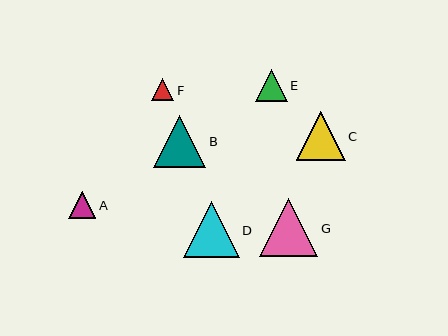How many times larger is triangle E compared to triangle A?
Triangle E is approximately 1.2 times the size of triangle A.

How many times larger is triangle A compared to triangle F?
Triangle A is approximately 1.2 times the size of triangle F.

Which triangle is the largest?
Triangle G is the largest with a size of approximately 58 pixels.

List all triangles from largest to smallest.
From largest to smallest: G, D, B, C, E, A, F.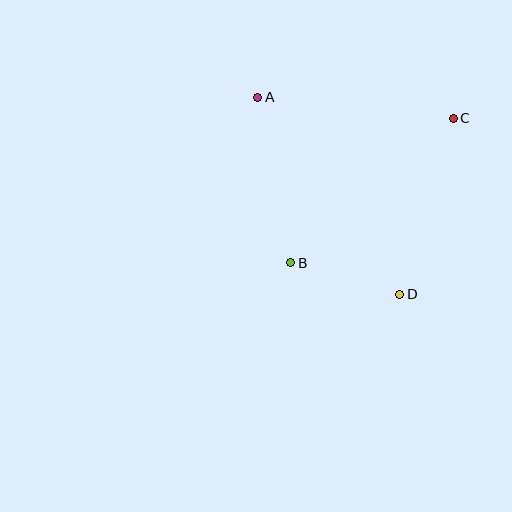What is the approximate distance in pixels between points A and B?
The distance between A and B is approximately 169 pixels.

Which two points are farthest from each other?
Points A and D are farthest from each other.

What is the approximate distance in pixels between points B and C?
The distance between B and C is approximately 218 pixels.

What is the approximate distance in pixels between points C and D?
The distance between C and D is approximately 184 pixels.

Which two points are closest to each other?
Points B and D are closest to each other.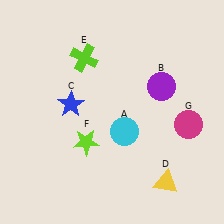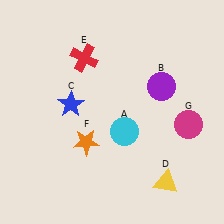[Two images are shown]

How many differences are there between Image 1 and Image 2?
There are 2 differences between the two images.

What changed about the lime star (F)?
In Image 1, F is lime. In Image 2, it changed to orange.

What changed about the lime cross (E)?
In Image 1, E is lime. In Image 2, it changed to red.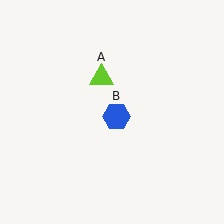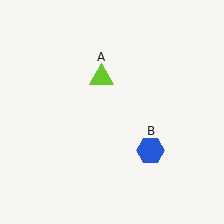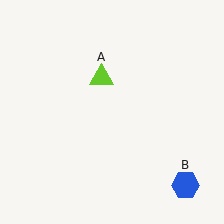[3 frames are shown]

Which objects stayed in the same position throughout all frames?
Lime triangle (object A) remained stationary.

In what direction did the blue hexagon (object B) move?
The blue hexagon (object B) moved down and to the right.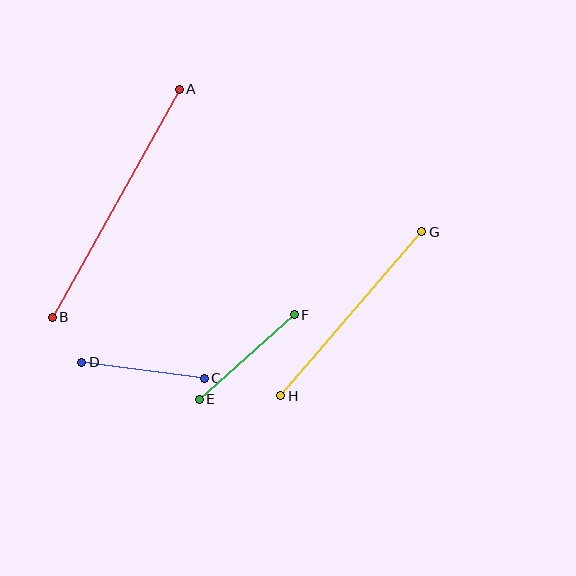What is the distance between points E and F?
The distance is approximately 127 pixels.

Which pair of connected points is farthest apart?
Points A and B are farthest apart.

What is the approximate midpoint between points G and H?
The midpoint is at approximately (351, 314) pixels.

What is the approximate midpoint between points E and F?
The midpoint is at approximately (247, 357) pixels.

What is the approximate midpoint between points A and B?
The midpoint is at approximately (116, 203) pixels.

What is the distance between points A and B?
The distance is approximately 261 pixels.